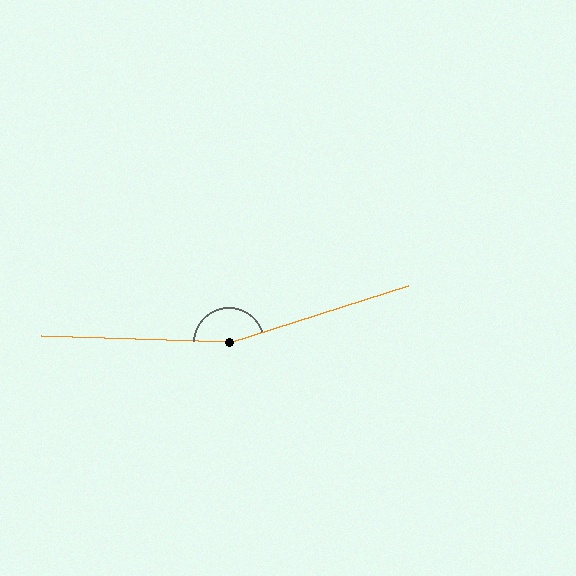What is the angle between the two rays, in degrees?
Approximately 160 degrees.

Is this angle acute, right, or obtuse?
It is obtuse.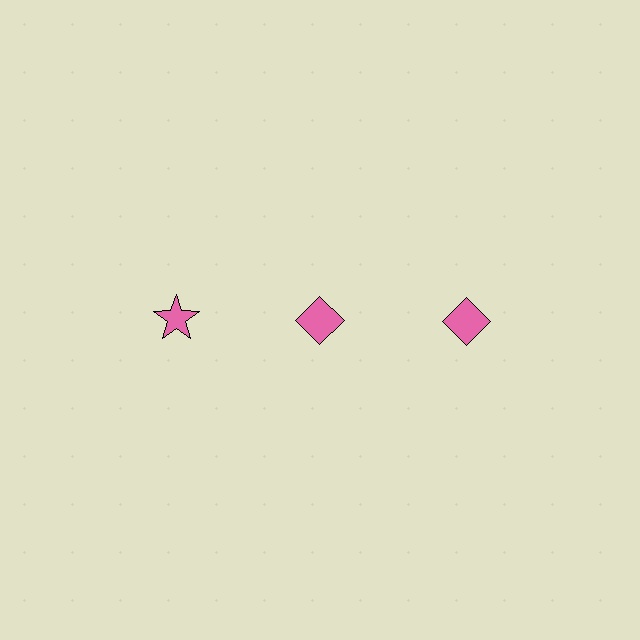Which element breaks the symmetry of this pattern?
The pink star in the top row, leftmost column breaks the symmetry. All other shapes are pink diamonds.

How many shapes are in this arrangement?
There are 3 shapes arranged in a grid pattern.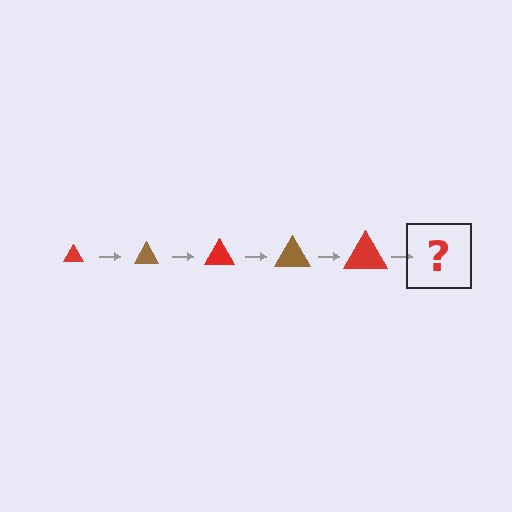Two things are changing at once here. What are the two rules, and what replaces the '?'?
The two rules are that the triangle grows larger each step and the color cycles through red and brown. The '?' should be a brown triangle, larger than the previous one.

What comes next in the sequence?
The next element should be a brown triangle, larger than the previous one.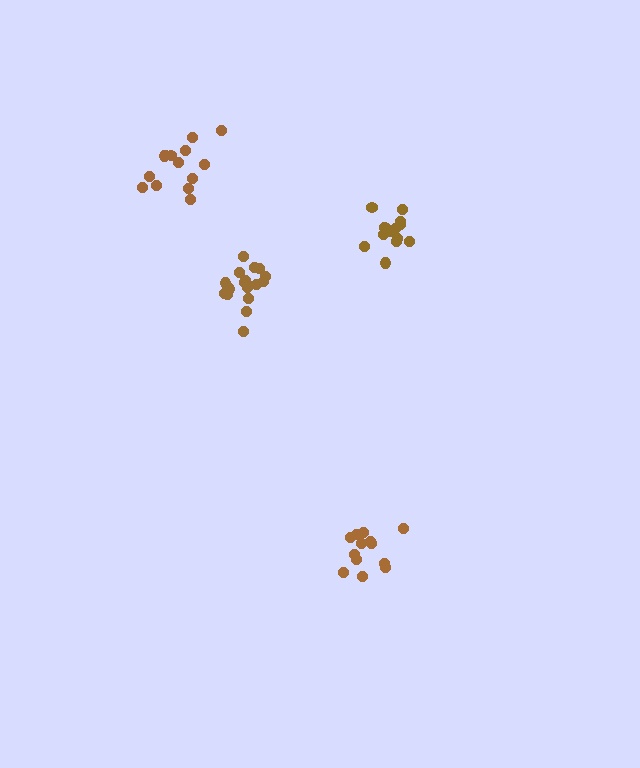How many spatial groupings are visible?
There are 4 spatial groupings.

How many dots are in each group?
Group 1: 14 dots, Group 2: 15 dots, Group 3: 14 dots, Group 4: 18 dots (61 total).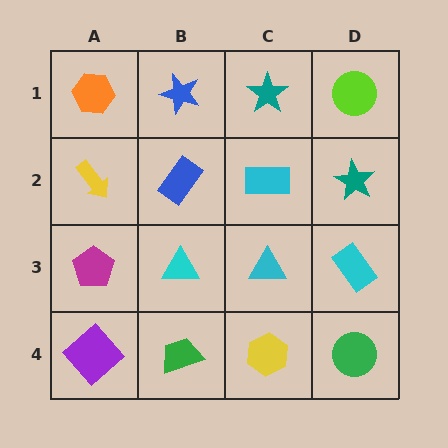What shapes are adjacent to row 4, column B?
A cyan triangle (row 3, column B), a purple diamond (row 4, column A), a yellow hexagon (row 4, column C).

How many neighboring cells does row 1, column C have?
3.